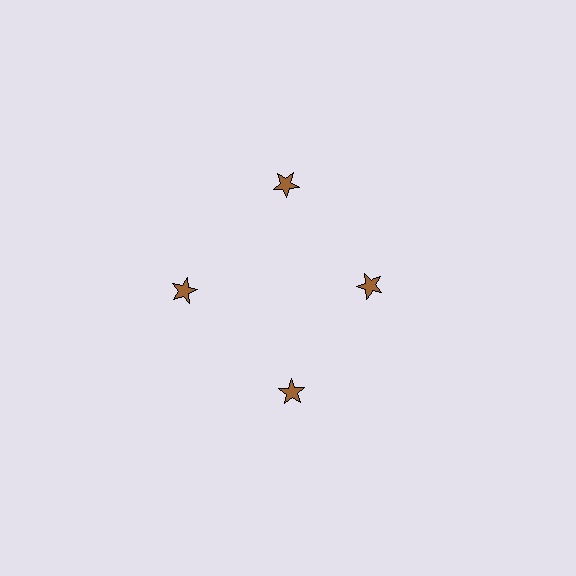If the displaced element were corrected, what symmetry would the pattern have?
It would have 4-fold rotational symmetry — the pattern would map onto itself every 90 degrees.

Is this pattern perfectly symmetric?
No. The 4 brown stars are arranged in a ring, but one element near the 3 o'clock position is pulled inward toward the center, breaking the 4-fold rotational symmetry.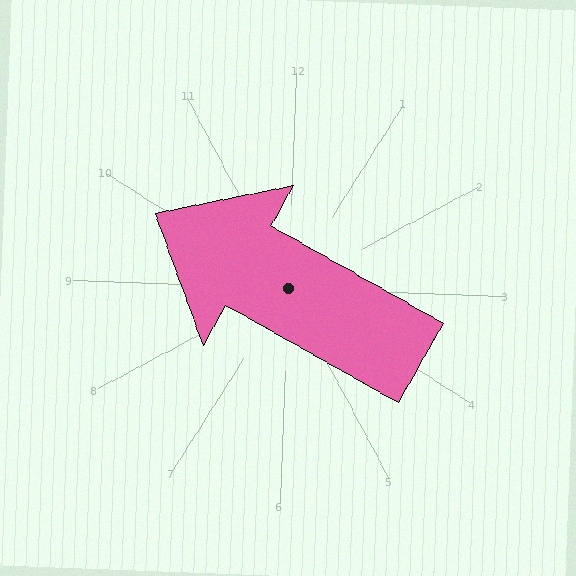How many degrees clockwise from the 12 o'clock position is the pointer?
Approximately 297 degrees.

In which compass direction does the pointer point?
Northwest.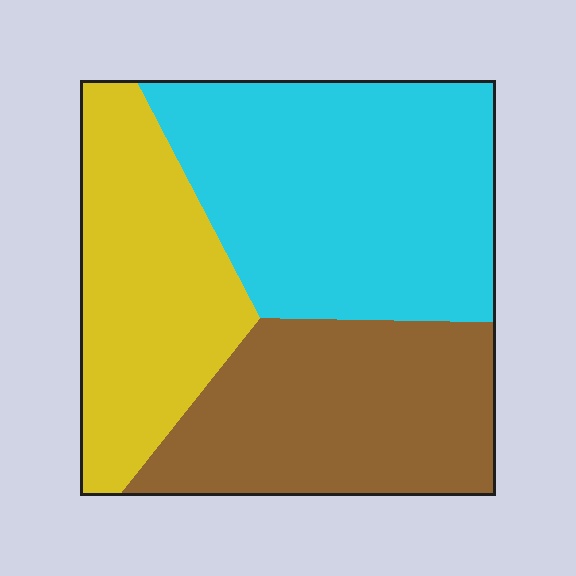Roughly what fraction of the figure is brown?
Brown takes up about one third (1/3) of the figure.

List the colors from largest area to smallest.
From largest to smallest: cyan, brown, yellow.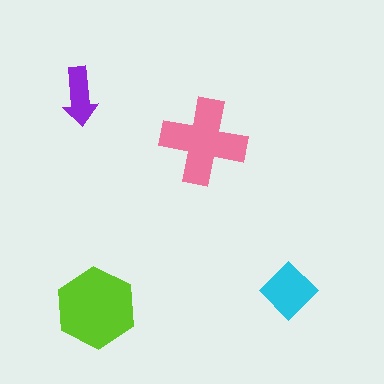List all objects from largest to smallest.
The lime hexagon, the pink cross, the cyan diamond, the purple arrow.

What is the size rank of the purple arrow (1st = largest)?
4th.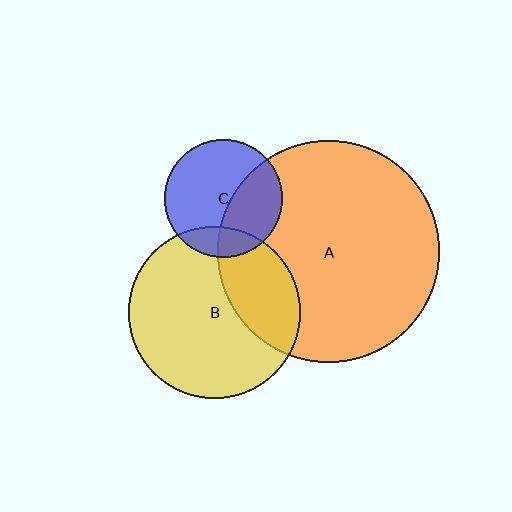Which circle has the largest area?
Circle A (orange).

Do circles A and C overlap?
Yes.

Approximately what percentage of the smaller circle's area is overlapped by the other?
Approximately 35%.